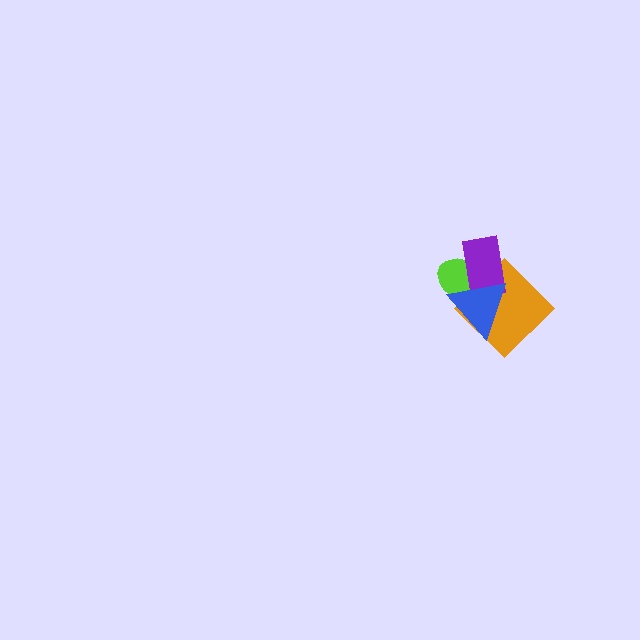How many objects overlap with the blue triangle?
3 objects overlap with the blue triangle.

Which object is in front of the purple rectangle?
The blue triangle is in front of the purple rectangle.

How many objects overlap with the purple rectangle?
3 objects overlap with the purple rectangle.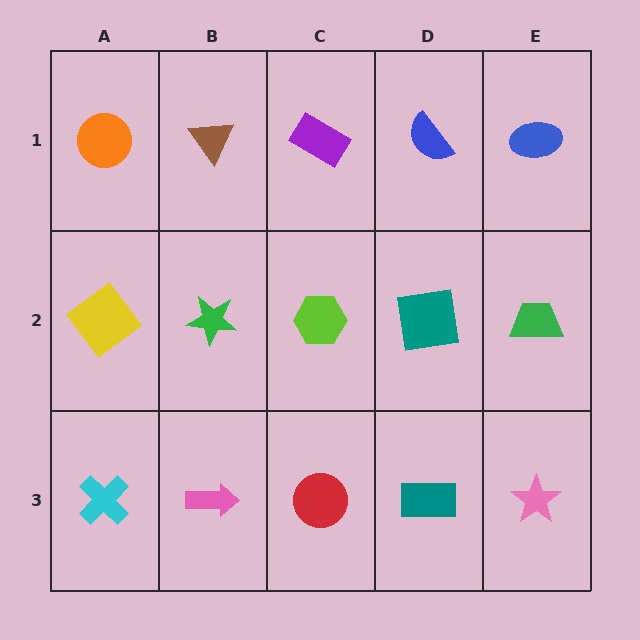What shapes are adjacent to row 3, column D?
A teal square (row 2, column D), a red circle (row 3, column C), a pink star (row 3, column E).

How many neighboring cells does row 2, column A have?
3.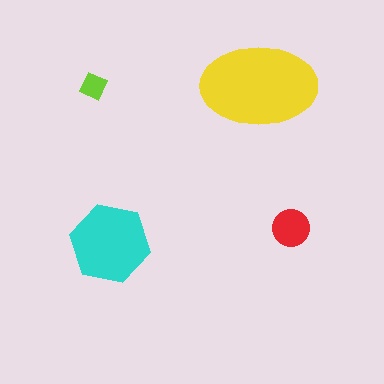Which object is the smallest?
The lime diamond.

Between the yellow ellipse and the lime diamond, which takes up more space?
The yellow ellipse.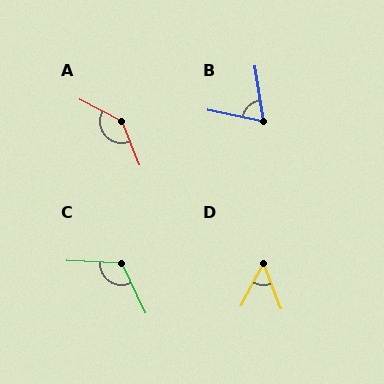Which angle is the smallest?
D, at approximately 49 degrees.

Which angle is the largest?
A, at approximately 138 degrees.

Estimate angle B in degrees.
Approximately 69 degrees.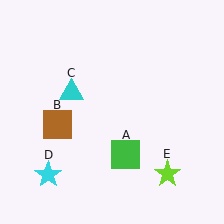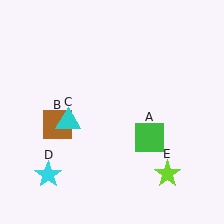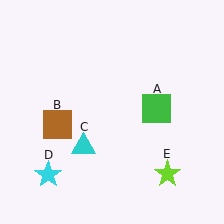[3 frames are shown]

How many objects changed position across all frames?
2 objects changed position: green square (object A), cyan triangle (object C).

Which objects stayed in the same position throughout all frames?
Brown square (object B) and cyan star (object D) and lime star (object E) remained stationary.